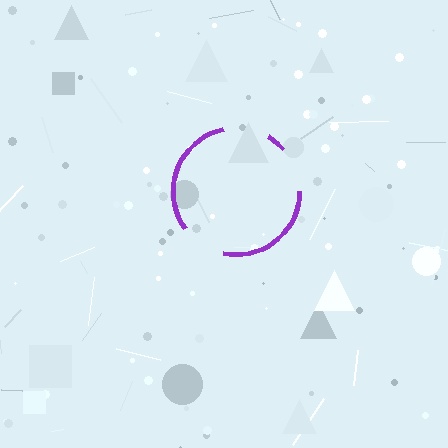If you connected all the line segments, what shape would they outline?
They would outline a circle.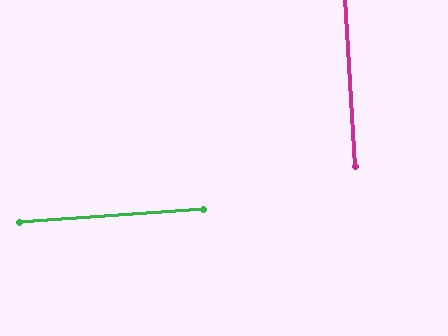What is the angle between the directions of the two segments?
Approximately 89 degrees.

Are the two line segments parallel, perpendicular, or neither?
Perpendicular — they meet at approximately 89°.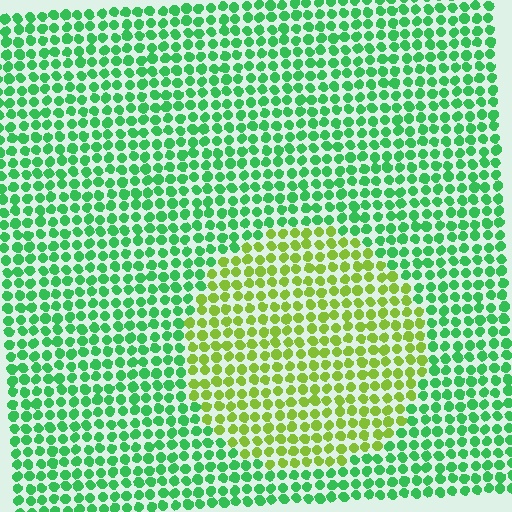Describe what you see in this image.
The image is filled with small green elements in a uniform arrangement. A circle-shaped region is visible where the elements are tinted to a slightly different hue, forming a subtle color boundary.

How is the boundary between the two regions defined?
The boundary is defined purely by a slight shift in hue (about 47 degrees). Spacing, size, and orientation are identical on both sides.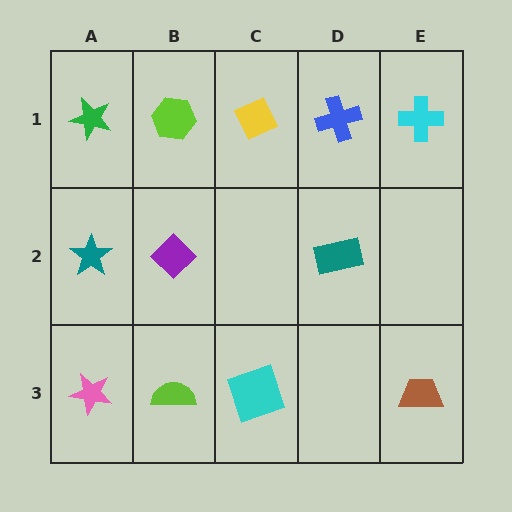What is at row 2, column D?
A teal rectangle.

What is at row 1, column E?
A cyan cross.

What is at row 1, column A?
A green star.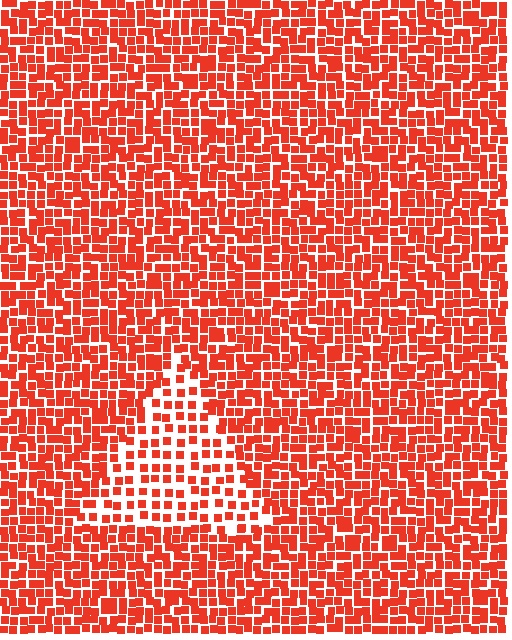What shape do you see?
I see a triangle.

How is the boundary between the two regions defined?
The boundary is defined by a change in element density (approximately 1.9x ratio). All elements are the same color, size, and shape.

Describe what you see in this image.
The image contains small red elements arranged at two different densities. A triangle-shaped region is visible where the elements are less densely packed than the surrounding area.